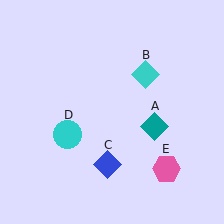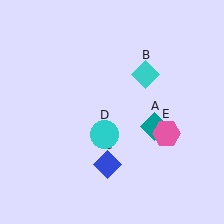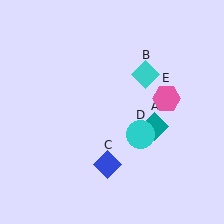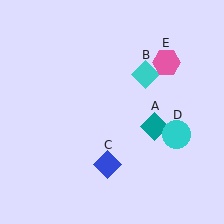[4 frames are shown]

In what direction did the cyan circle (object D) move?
The cyan circle (object D) moved right.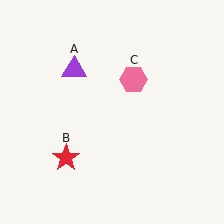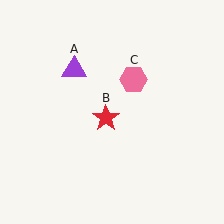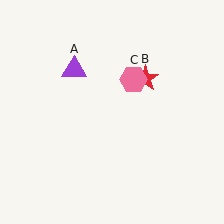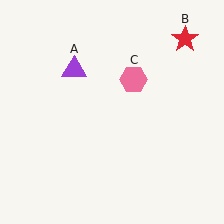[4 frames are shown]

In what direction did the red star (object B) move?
The red star (object B) moved up and to the right.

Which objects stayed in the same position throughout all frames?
Purple triangle (object A) and pink hexagon (object C) remained stationary.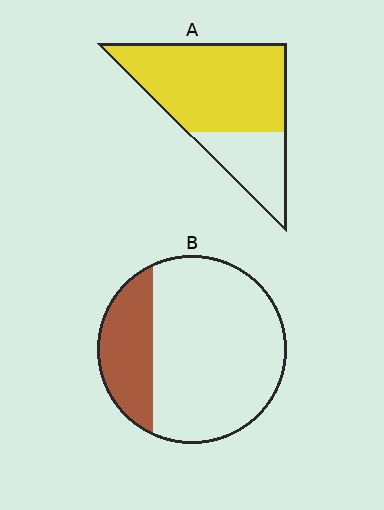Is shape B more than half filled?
No.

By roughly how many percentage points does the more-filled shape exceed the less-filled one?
By roughly 45 percentage points (A over B).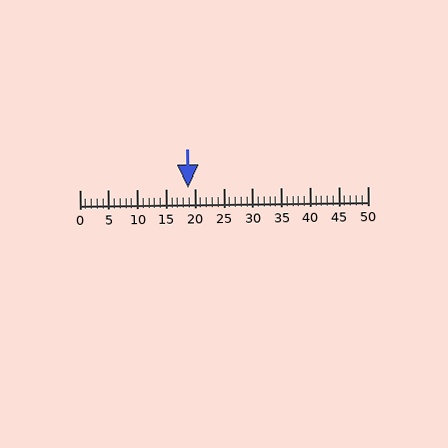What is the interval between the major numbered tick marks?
The major tick marks are spaced 5 units apart.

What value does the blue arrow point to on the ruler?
The blue arrow points to approximately 19.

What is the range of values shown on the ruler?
The ruler shows values from 0 to 50.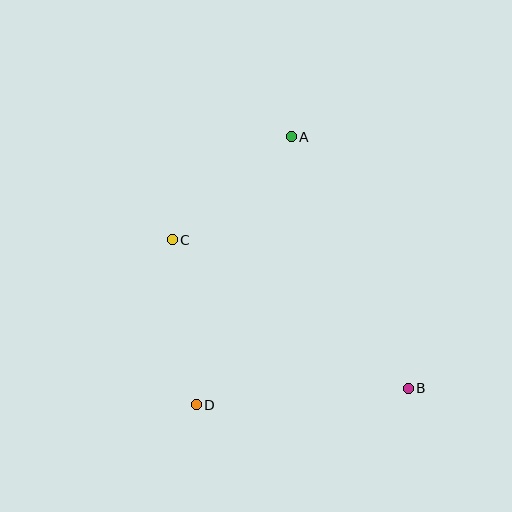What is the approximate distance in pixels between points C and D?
The distance between C and D is approximately 167 pixels.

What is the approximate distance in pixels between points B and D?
The distance between B and D is approximately 213 pixels.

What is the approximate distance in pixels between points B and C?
The distance between B and C is approximately 279 pixels.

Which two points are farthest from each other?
Points A and D are farthest from each other.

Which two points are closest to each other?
Points A and C are closest to each other.